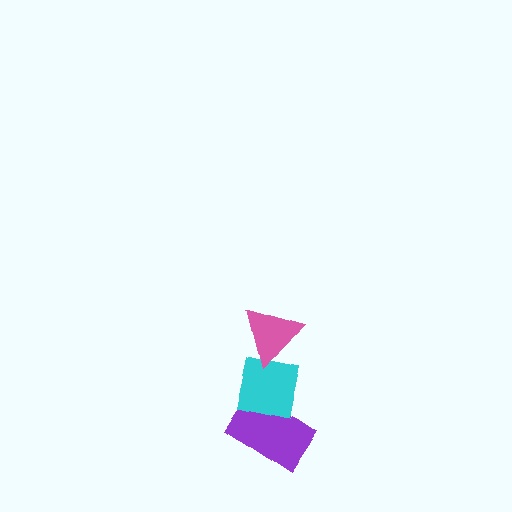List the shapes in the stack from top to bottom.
From top to bottom: the pink triangle, the cyan square, the purple rectangle.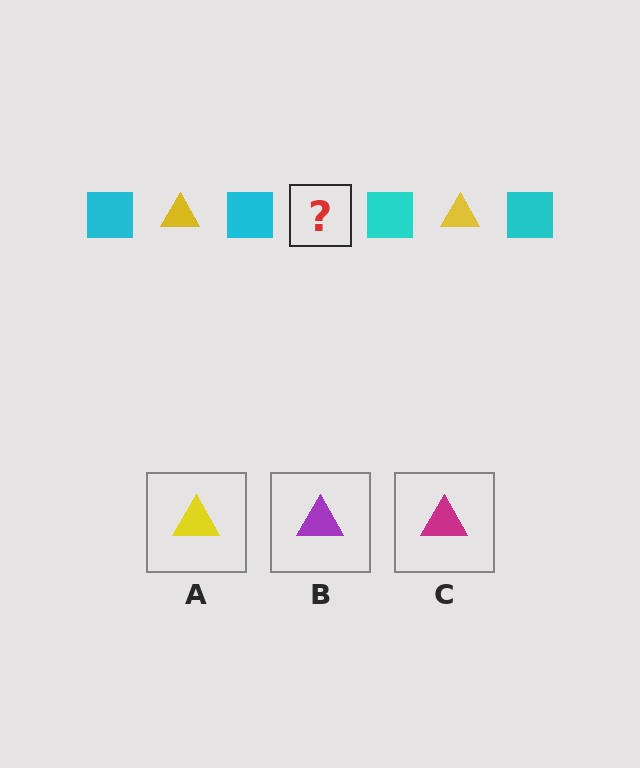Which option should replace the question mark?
Option A.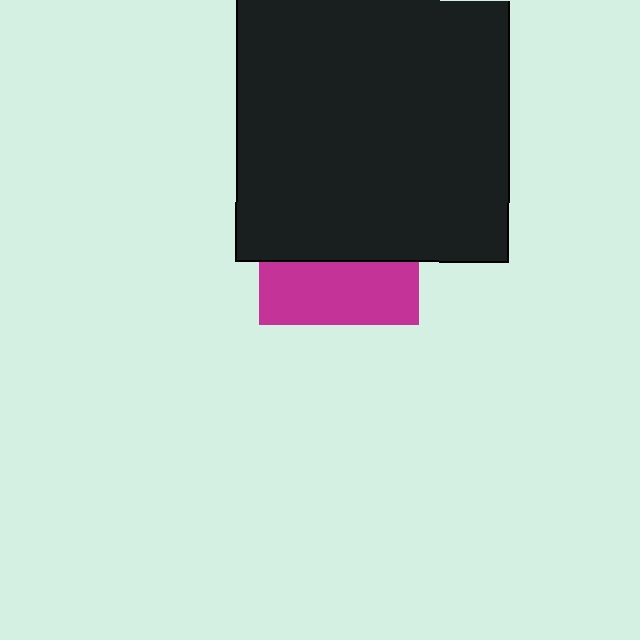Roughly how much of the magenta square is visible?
A small part of it is visible (roughly 40%).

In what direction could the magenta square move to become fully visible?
The magenta square could move down. That would shift it out from behind the black square entirely.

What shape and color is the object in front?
The object in front is a black square.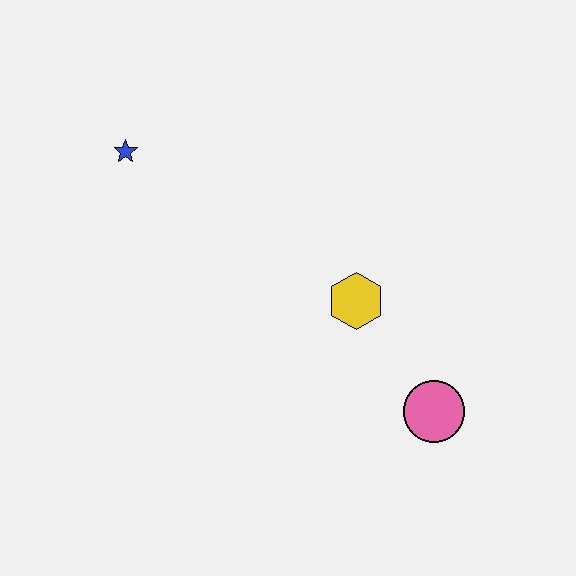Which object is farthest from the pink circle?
The blue star is farthest from the pink circle.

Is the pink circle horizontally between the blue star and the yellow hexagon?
No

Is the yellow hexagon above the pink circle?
Yes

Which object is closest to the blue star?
The yellow hexagon is closest to the blue star.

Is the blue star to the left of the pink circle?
Yes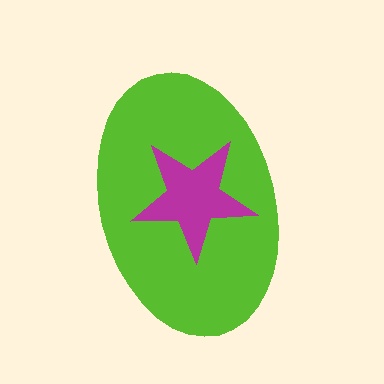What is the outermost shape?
The lime ellipse.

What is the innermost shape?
The magenta star.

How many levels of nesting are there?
2.